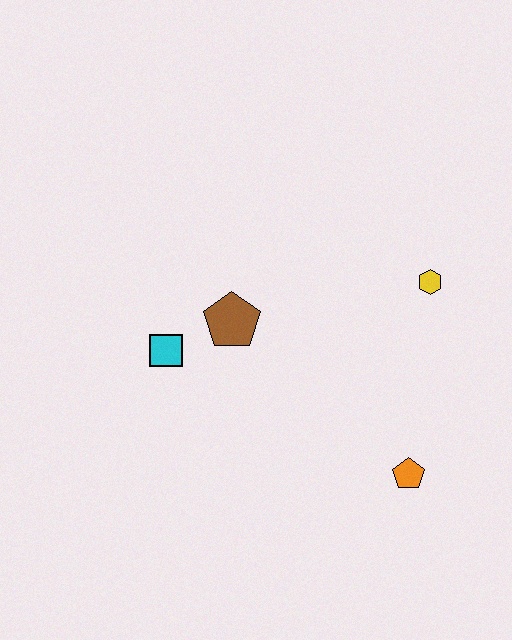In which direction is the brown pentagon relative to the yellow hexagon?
The brown pentagon is to the left of the yellow hexagon.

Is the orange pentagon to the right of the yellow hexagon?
No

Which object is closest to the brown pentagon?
The cyan square is closest to the brown pentagon.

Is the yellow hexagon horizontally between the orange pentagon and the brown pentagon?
No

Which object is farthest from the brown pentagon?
The orange pentagon is farthest from the brown pentagon.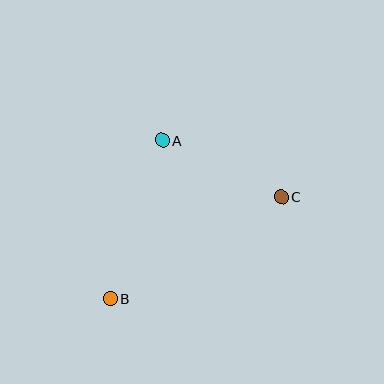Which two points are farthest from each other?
Points B and C are farthest from each other.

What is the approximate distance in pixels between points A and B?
The distance between A and B is approximately 166 pixels.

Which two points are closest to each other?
Points A and C are closest to each other.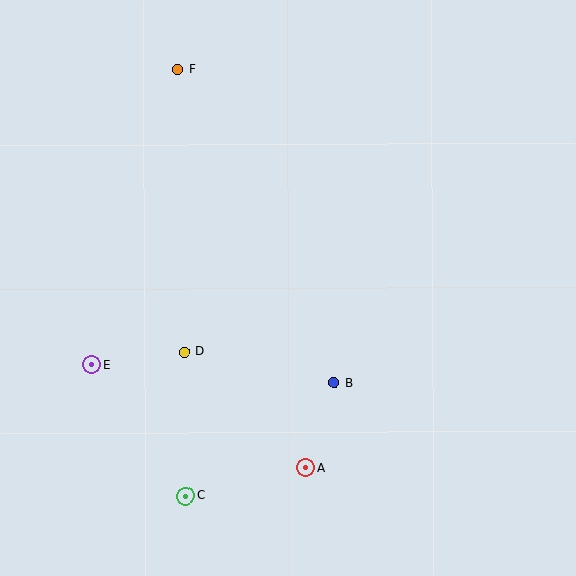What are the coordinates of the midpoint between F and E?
The midpoint between F and E is at (135, 217).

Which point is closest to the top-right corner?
Point F is closest to the top-right corner.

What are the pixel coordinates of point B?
Point B is at (334, 382).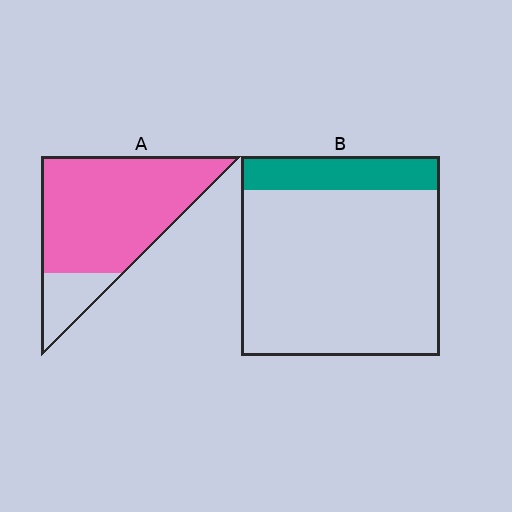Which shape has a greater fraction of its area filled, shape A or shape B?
Shape A.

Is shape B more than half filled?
No.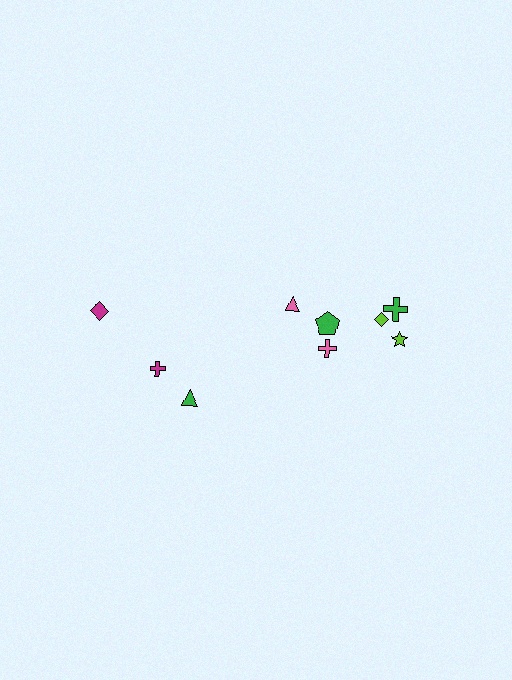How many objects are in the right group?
There are 6 objects.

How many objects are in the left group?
There are 3 objects.